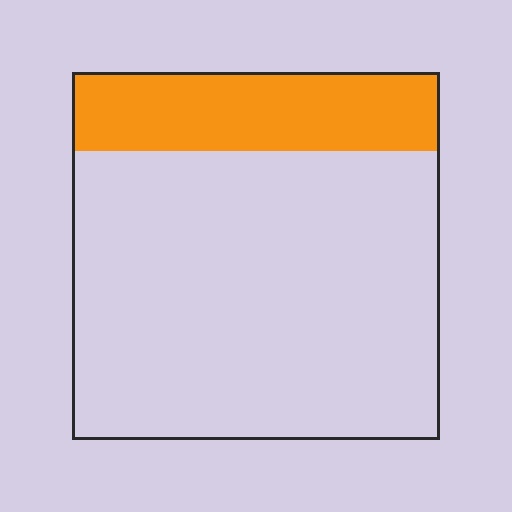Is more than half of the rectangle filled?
No.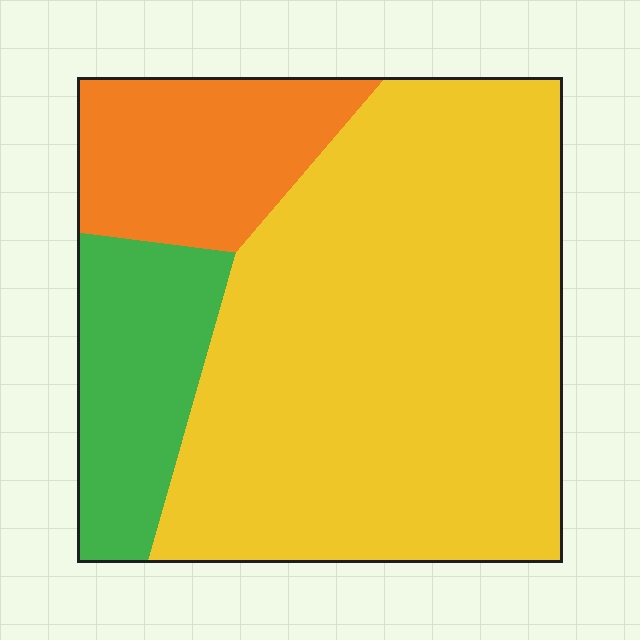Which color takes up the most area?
Yellow, at roughly 70%.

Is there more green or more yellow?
Yellow.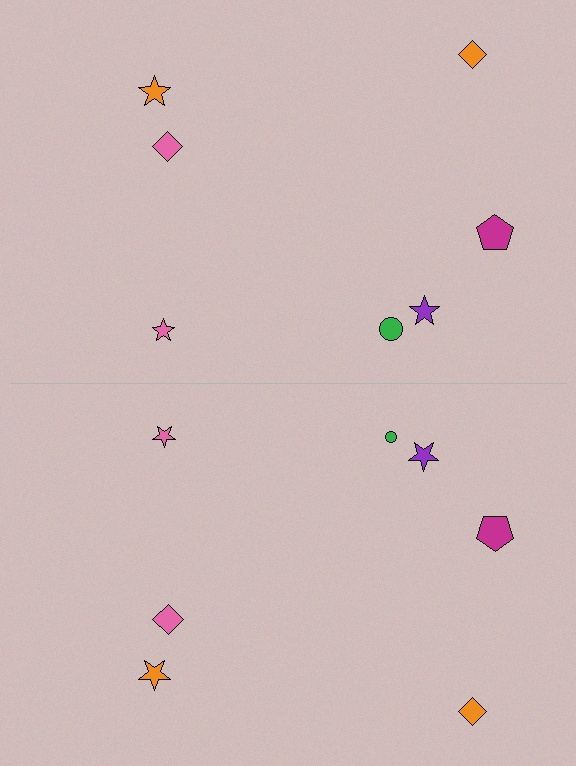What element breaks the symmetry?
The green circle on the bottom side has a different size than its mirror counterpart.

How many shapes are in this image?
There are 14 shapes in this image.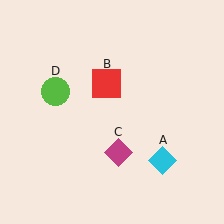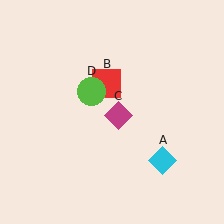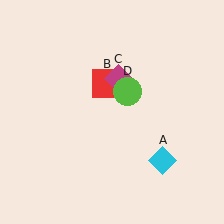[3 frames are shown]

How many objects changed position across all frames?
2 objects changed position: magenta diamond (object C), lime circle (object D).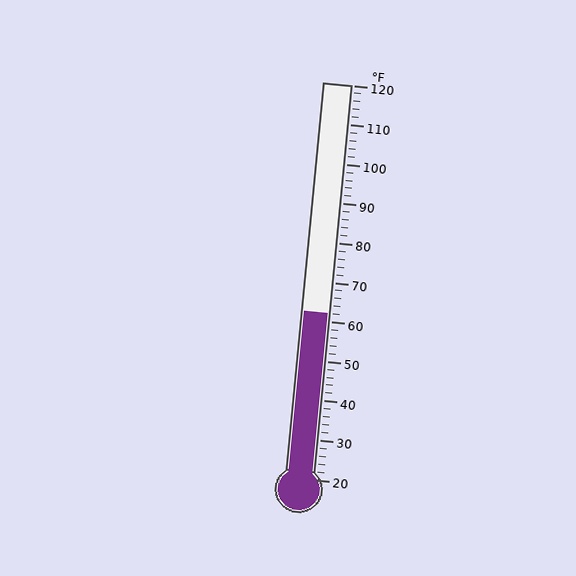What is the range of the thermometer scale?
The thermometer scale ranges from 20°F to 120°F.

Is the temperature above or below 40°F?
The temperature is above 40°F.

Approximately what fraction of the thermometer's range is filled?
The thermometer is filled to approximately 40% of its range.